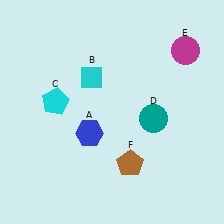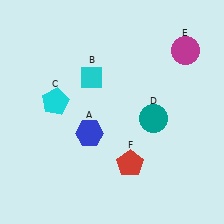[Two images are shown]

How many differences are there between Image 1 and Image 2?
There is 1 difference between the two images.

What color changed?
The pentagon (F) changed from brown in Image 1 to red in Image 2.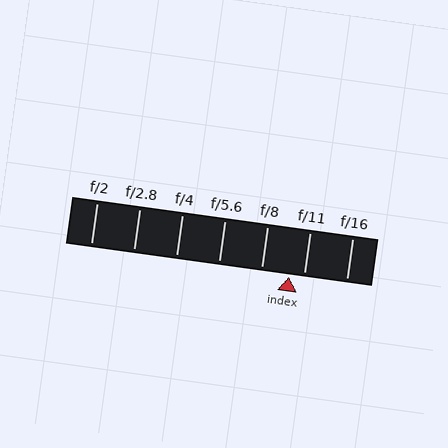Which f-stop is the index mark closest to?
The index mark is closest to f/11.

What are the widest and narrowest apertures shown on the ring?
The widest aperture shown is f/2 and the narrowest is f/16.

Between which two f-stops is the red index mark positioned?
The index mark is between f/8 and f/11.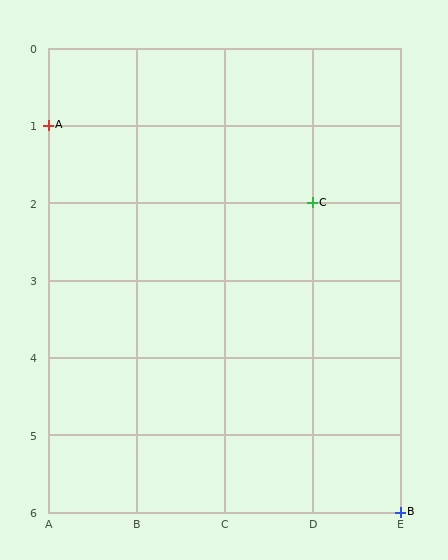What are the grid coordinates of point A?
Point A is at grid coordinates (A, 1).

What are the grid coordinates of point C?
Point C is at grid coordinates (D, 2).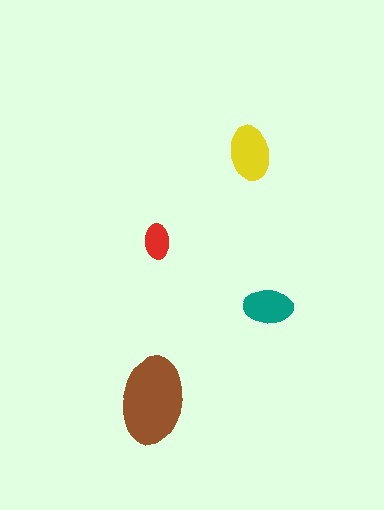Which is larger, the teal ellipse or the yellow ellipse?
The yellow one.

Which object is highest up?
The yellow ellipse is topmost.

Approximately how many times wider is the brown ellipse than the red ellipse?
About 2.5 times wider.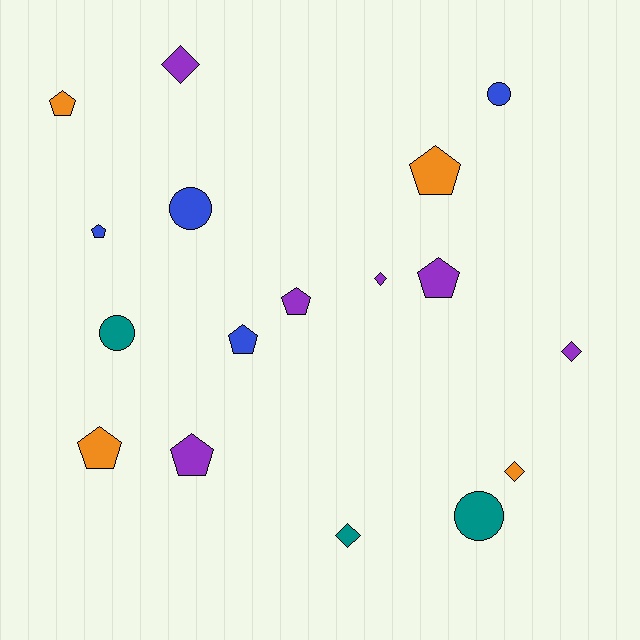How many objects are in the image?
There are 17 objects.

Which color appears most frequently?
Purple, with 6 objects.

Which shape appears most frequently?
Pentagon, with 8 objects.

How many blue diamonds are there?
There are no blue diamonds.